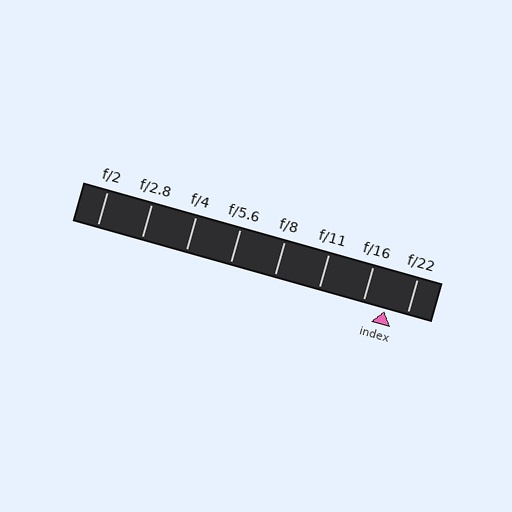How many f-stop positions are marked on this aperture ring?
There are 8 f-stop positions marked.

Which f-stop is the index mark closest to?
The index mark is closest to f/22.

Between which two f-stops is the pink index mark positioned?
The index mark is between f/16 and f/22.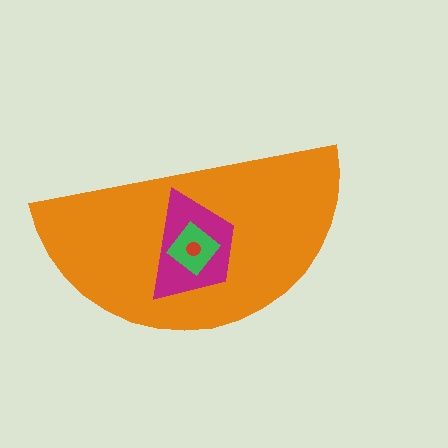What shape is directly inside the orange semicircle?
The magenta trapezoid.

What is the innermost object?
The red circle.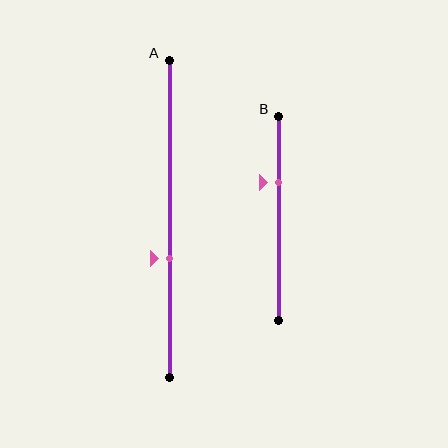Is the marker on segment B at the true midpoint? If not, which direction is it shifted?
No, the marker on segment B is shifted upward by about 18% of the segment length.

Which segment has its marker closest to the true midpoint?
Segment A has its marker closest to the true midpoint.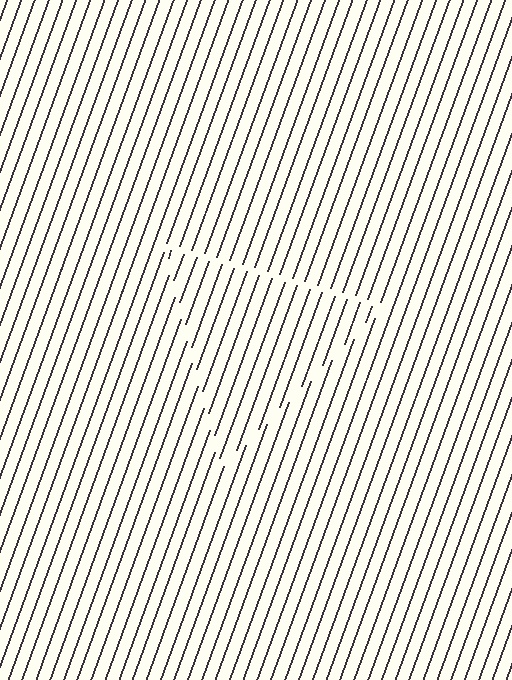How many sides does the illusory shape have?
3 sides — the line-ends trace a triangle.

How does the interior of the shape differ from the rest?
The interior of the shape contains the same grating, shifted by half a period — the contour is defined by the phase discontinuity where line-ends from the inner and outer gratings abut.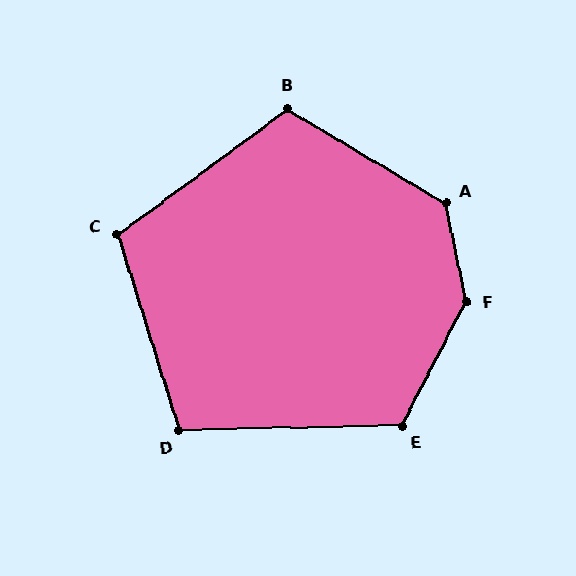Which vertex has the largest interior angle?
F, at approximately 141 degrees.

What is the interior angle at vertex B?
Approximately 113 degrees (obtuse).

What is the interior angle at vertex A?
Approximately 133 degrees (obtuse).